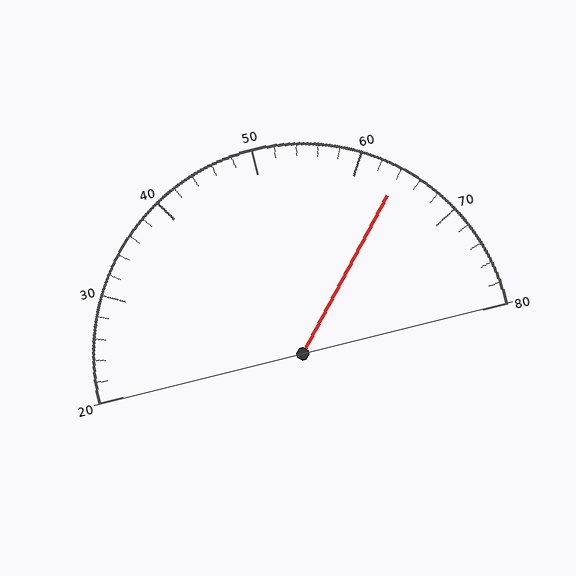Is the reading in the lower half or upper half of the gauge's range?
The reading is in the upper half of the range (20 to 80).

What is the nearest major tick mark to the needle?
The nearest major tick mark is 60.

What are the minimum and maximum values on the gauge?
The gauge ranges from 20 to 80.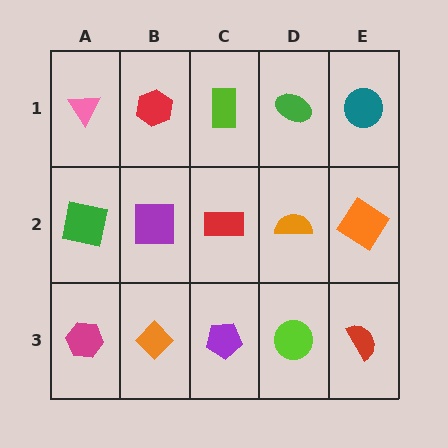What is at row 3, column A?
A magenta hexagon.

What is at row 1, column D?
A green ellipse.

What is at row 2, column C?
A red rectangle.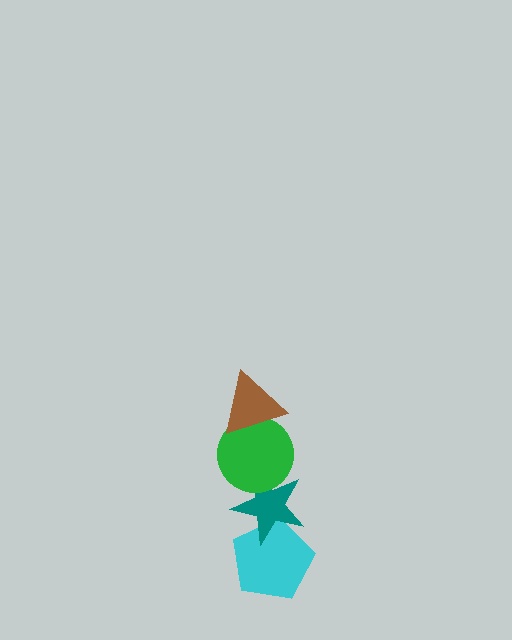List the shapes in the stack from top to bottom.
From top to bottom: the brown triangle, the green circle, the teal star, the cyan pentagon.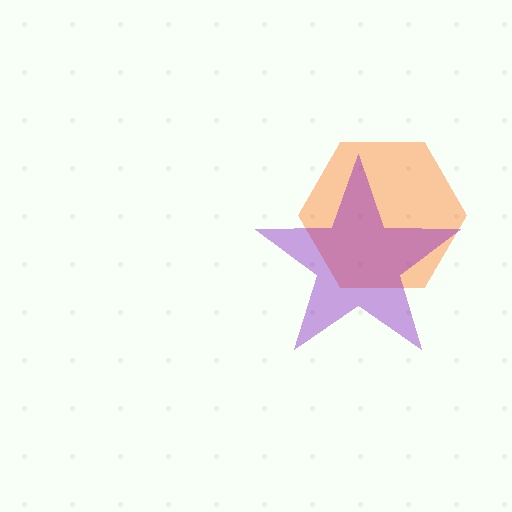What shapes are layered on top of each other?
The layered shapes are: an orange hexagon, a purple star.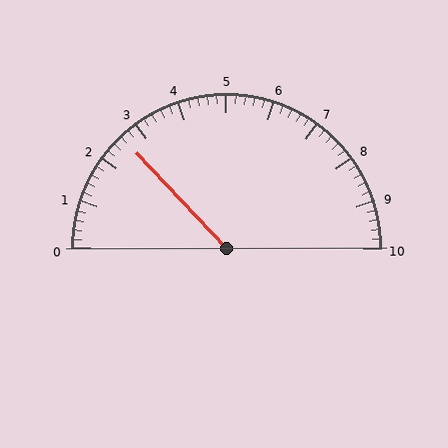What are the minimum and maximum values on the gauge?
The gauge ranges from 0 to 10.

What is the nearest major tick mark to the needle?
The nearest major tick mark is 3.